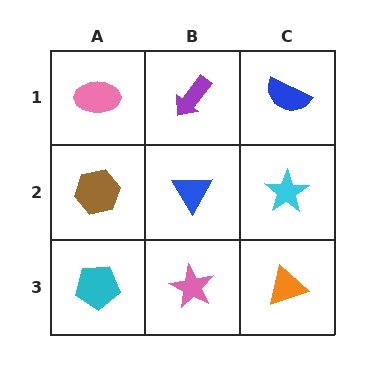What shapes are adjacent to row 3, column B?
A blue triangle (row 2, column B), a cyan pentagon (row 3, column A), an orange triangle (row 3, column C).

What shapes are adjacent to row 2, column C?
A blue semicircle (row 1, column C), an orange triangle (row 3, column C), a blue triangle (row 2, column B).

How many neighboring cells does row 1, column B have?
3.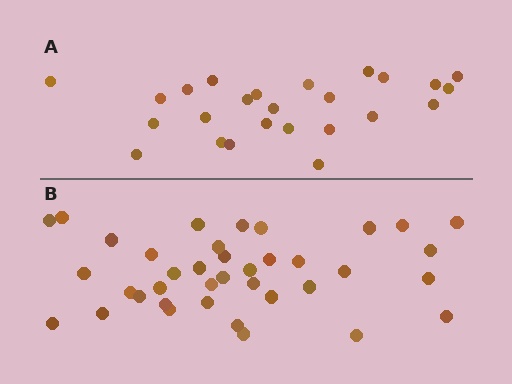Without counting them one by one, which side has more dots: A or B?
Region B (the bottom region) has more dots.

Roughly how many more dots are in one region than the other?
Region B has approximately 15 more dots than region A.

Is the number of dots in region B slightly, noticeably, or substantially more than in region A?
Region B has substantially more. The ratio is roughly 1.5 to 1.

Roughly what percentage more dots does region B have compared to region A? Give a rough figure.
About 50% more.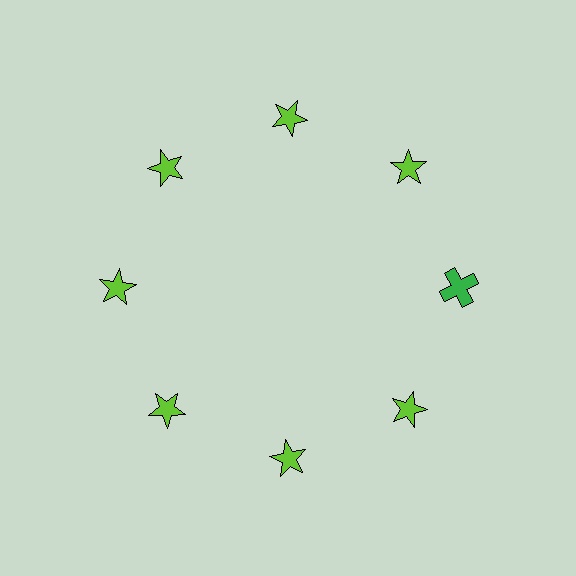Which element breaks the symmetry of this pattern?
The green cross at roughly the 3 o'clock position breaks the symmetry. All other shapes are lime stars.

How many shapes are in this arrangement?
There are 8 shapes arranged in a ring pattern.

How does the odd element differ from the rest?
It differs in both color (green instead of lime) and shape (cross instead of star).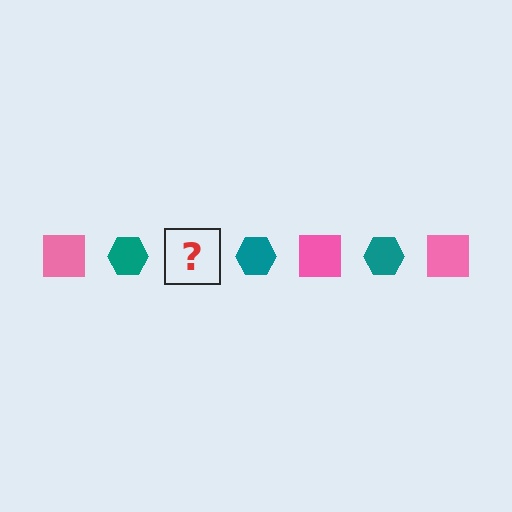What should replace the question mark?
The question mark should be replaced with a pink square.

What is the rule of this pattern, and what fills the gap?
The rule is that the pattern alternates between pink square and teal hexagon. The gap should be filled with a pink square.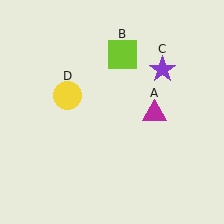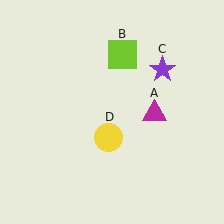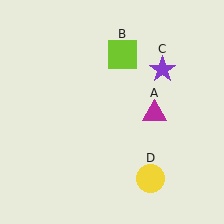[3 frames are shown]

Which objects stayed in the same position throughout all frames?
Magenta triangle (object A) and lime square (object B) and purple star (object C) remained stationary.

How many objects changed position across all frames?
1 object changed position: yellow circle (object D).